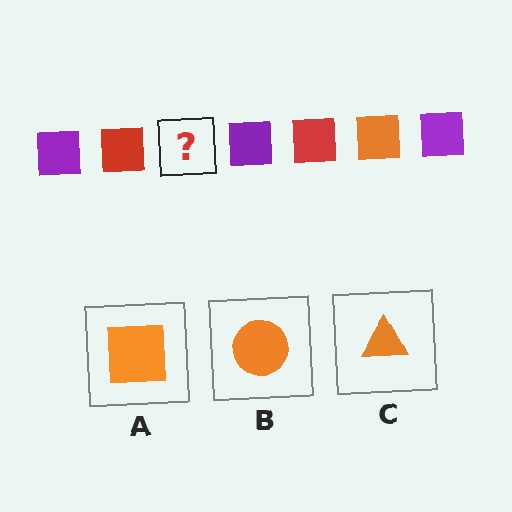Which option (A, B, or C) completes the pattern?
A.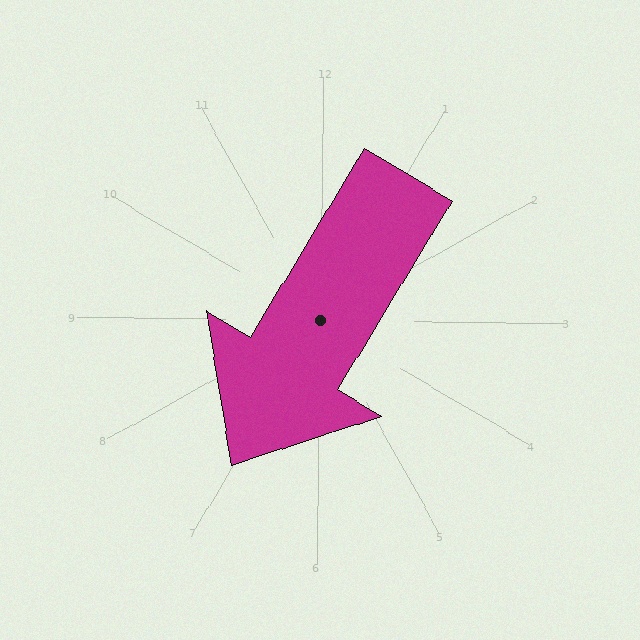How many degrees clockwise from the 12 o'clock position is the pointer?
Approximately 210 degrees.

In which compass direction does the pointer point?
Southwest.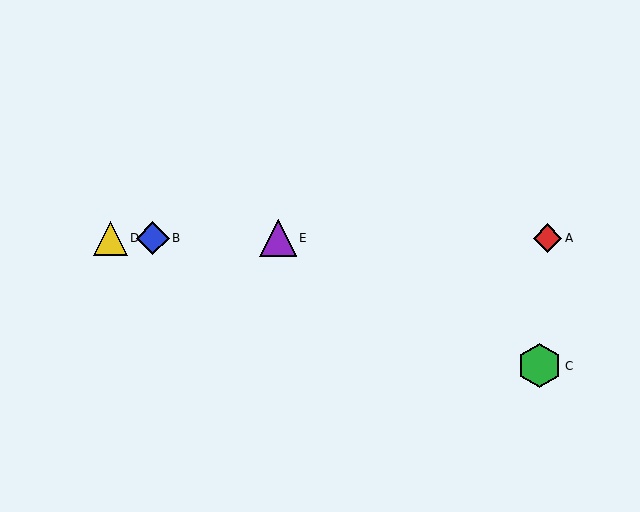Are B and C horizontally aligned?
No, B is at y≈238 and C is at y≈366.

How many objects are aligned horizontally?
4 objects (A, B, D, E) are aligned horizontally.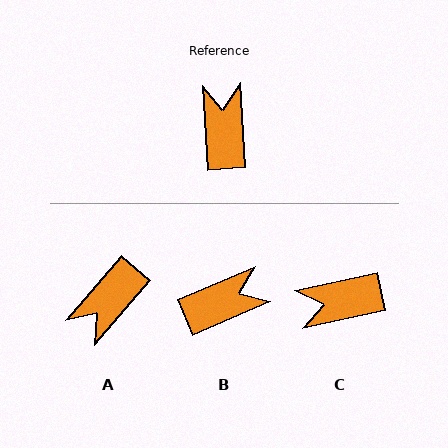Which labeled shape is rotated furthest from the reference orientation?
A, about 135 degrees away.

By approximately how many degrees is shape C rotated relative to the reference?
Approximately 99 degrees counter-clockwise.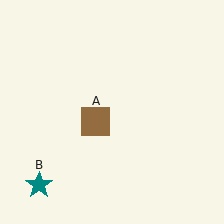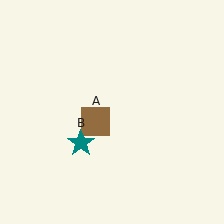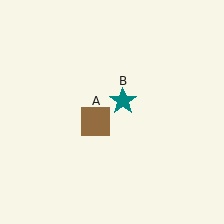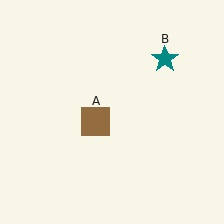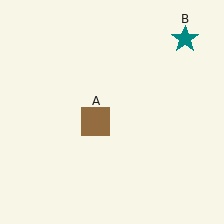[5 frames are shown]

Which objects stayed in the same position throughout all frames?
Brown square (object A) remained stationary.